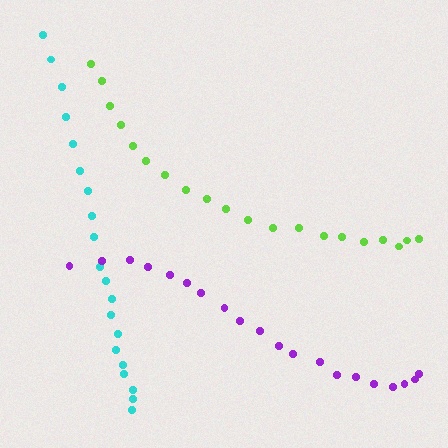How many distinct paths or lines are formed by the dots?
There are 3 distinct paths.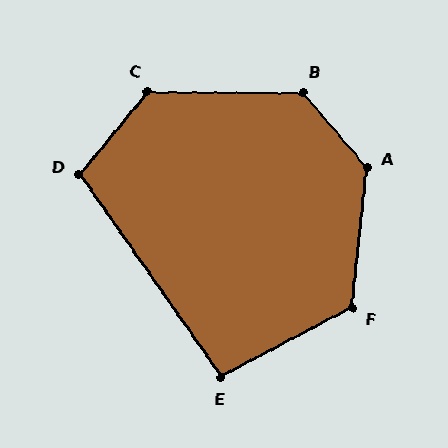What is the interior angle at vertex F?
Approximately 124 degrees (obtuse).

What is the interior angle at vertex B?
Approximately 131 degrees (obtuse).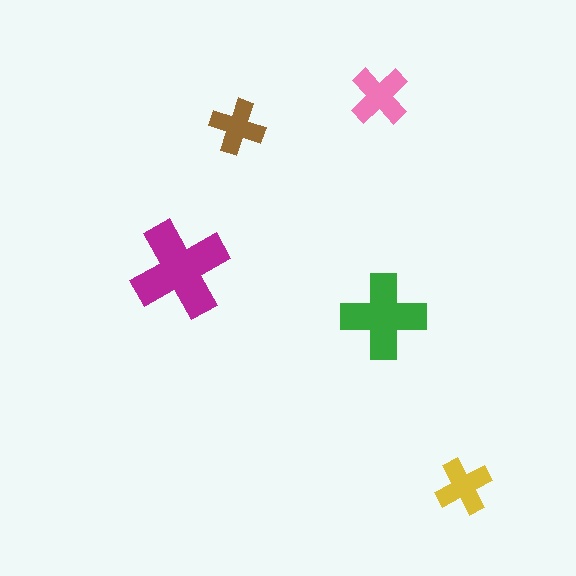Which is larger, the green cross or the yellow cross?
The green one.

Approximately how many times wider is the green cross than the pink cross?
About 1.5 times wider.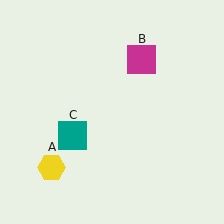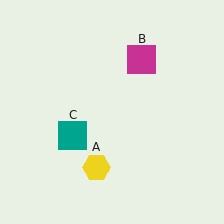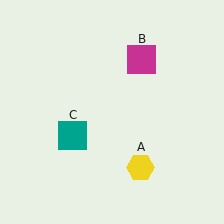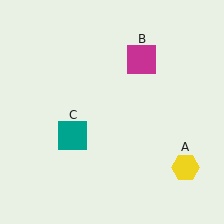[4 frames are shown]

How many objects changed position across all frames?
1 object changed position: yellow hexagon (object A).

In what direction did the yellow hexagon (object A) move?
The yellow hexagon (object A) moved right.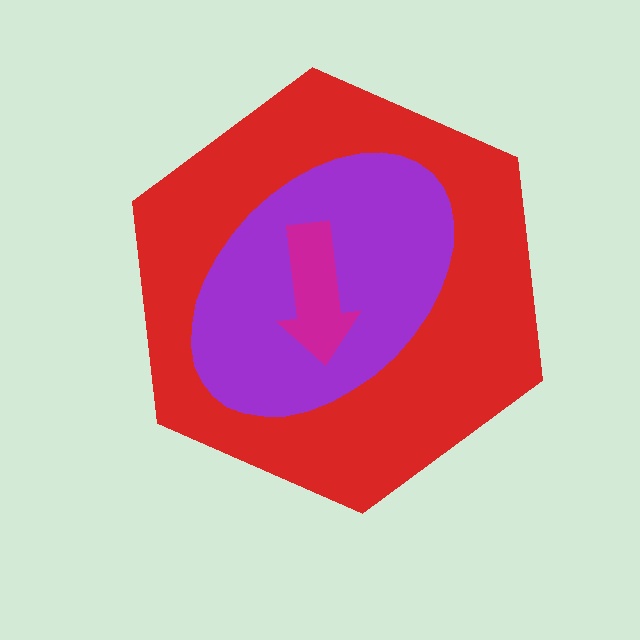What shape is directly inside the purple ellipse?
The magenta arrow.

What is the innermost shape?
The magenta arrow.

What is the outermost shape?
The red hexagon.